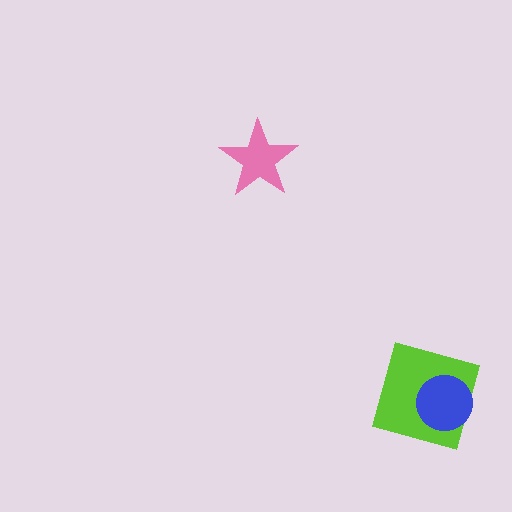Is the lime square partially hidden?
Yes, it is partially covered by another shape.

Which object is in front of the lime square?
The blue circle is in front of the lime square.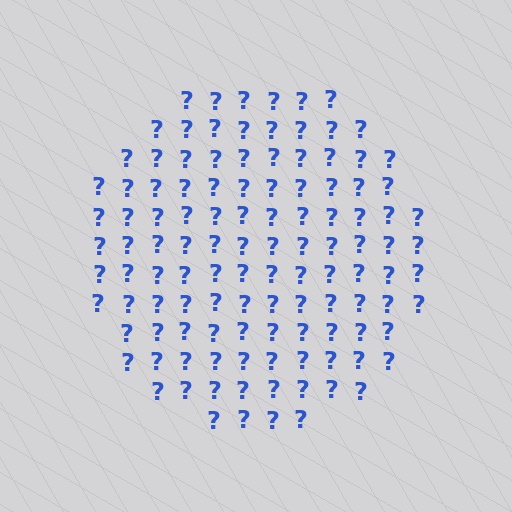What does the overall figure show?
The overall figure shows a circle.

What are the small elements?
The small elements are question marks.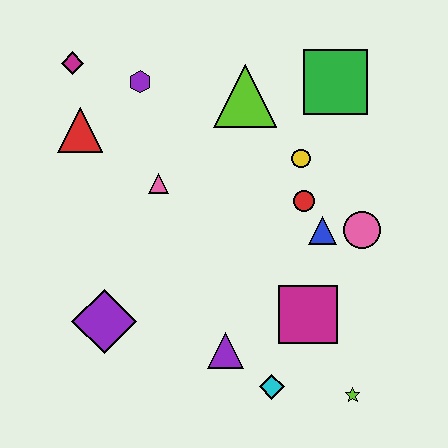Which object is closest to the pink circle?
The blue triangle is closest to the pink circle.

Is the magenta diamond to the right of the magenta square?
No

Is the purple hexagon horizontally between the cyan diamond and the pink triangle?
No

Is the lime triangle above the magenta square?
Yes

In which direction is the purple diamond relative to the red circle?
The purple diamond is to the left of the red circle.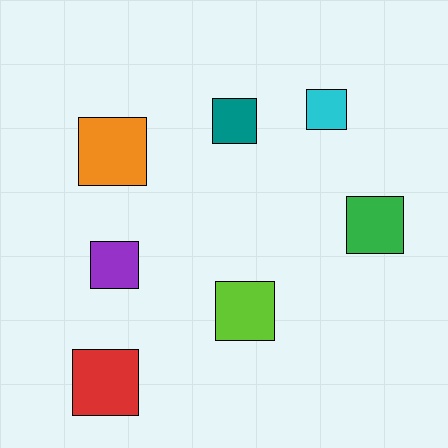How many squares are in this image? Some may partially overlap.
There are 7 squares.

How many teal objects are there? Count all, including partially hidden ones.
There is 1 teal object.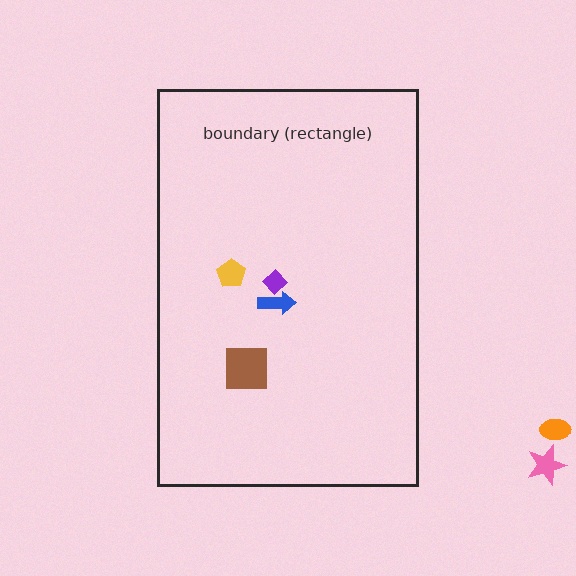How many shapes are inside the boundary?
4 inside, 2 outside.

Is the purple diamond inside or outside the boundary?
Inside.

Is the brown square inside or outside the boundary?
Inside.